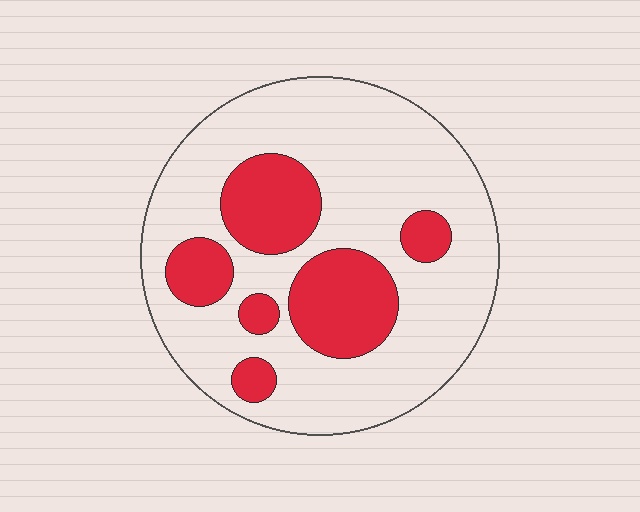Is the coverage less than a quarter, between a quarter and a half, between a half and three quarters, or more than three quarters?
Between a quarter and a half.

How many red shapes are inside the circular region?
6.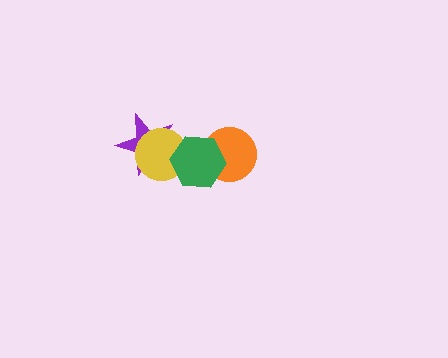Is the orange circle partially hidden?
Yes, it is partially covered by another shape.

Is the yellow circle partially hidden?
Yes, it is partially covered by another shape.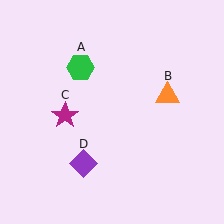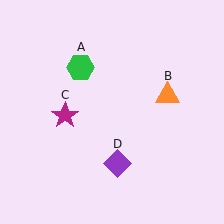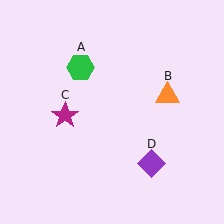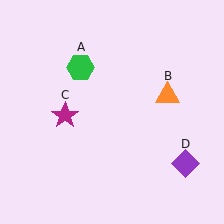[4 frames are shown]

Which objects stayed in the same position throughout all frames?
Green hexagon (object A) and orange triangle (object B) and magenta star (object C) remained stationary.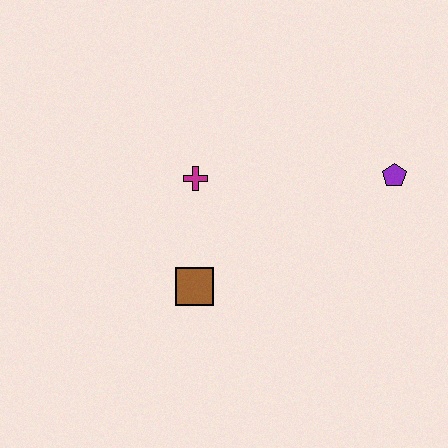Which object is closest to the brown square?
The magenta cross is closest to the brown square.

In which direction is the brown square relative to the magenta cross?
The brown square is below the magenta cross.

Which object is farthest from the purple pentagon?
The brown square is farthest from the purple pentagon.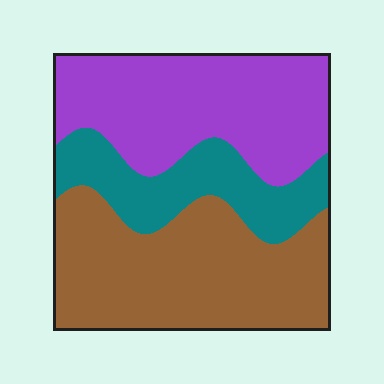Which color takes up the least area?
Teal, at roughly 20%.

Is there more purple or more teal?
Purple.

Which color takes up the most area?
Brown, at roughly 40%.